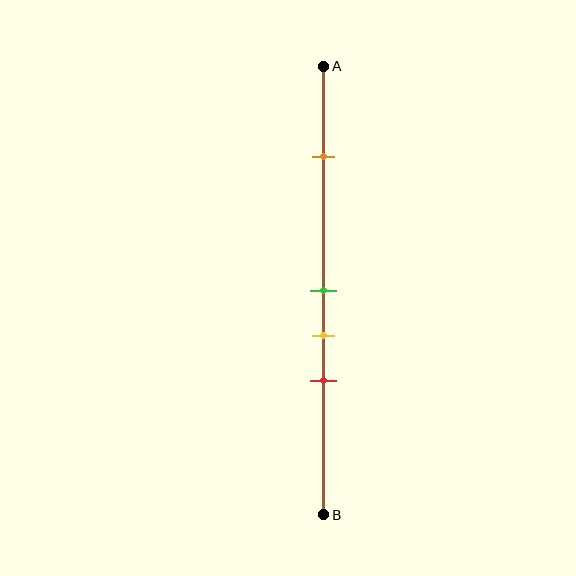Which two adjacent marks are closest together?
The green and yellow marks are the closest adjacent pair.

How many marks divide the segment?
There are 4 marks dividing the segment.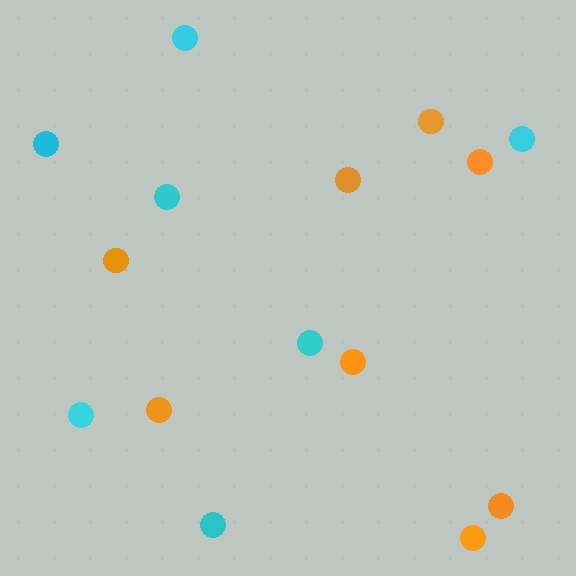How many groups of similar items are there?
There are 2 groups: one group of orange circles (8) and one group of cyan circles (7).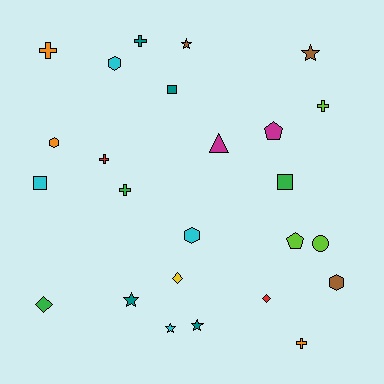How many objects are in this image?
There are 25 objects.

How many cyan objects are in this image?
There are 4 cyan objects.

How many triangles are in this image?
There is 1 triangle.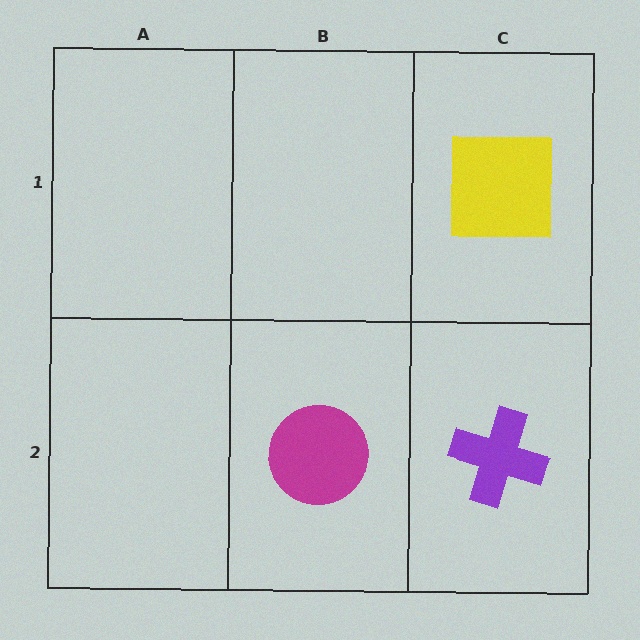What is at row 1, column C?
A yellow square.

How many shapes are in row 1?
1 shape.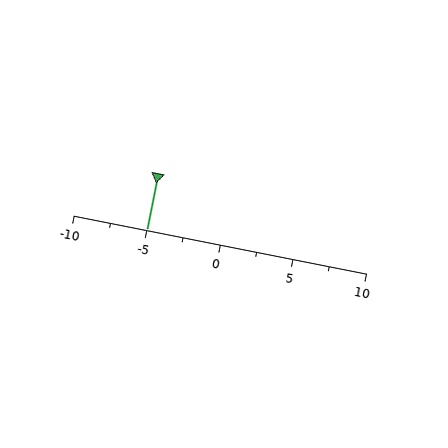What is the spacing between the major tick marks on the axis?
The major ticks are spaced 5 apart.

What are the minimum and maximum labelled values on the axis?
The axis runs from -10 to 10.